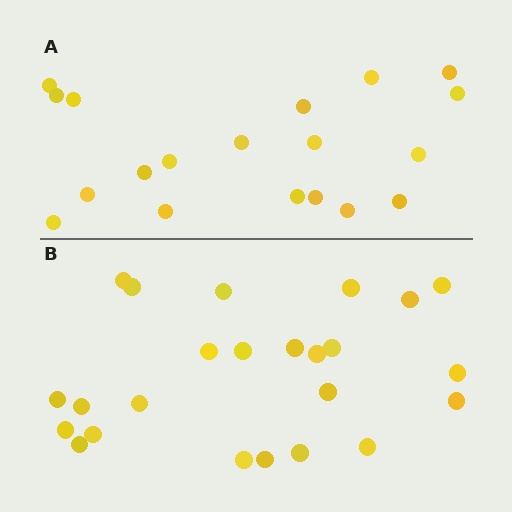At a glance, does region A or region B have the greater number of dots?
Region B (the bottom region) has more dots.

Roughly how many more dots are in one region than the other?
Region B has about 5 more dots than region A.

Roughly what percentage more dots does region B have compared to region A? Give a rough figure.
About 25% more.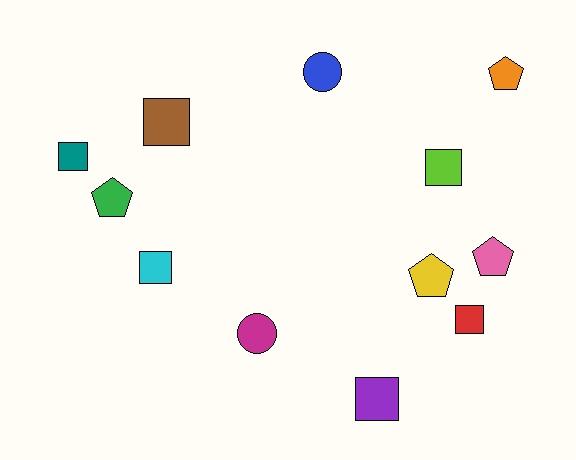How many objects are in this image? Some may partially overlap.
There are 12 objects.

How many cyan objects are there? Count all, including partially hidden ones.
There is 1 cyan object.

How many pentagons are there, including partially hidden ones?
There are 4 pentagons.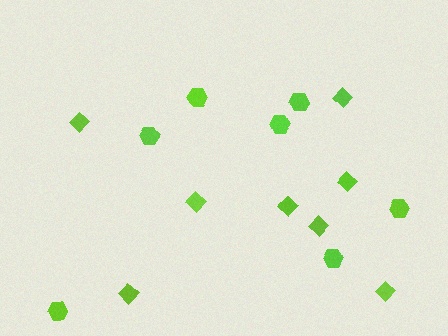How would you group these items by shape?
There are 2 groups: one group of diamonds (8) and one group of hexagons (7).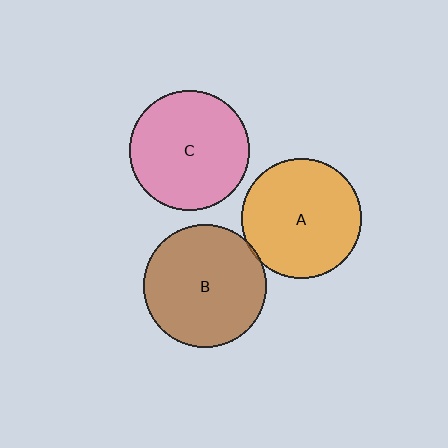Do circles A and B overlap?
Yes.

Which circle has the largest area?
Circle B (brown).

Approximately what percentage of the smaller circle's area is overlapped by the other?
Approximately 5%.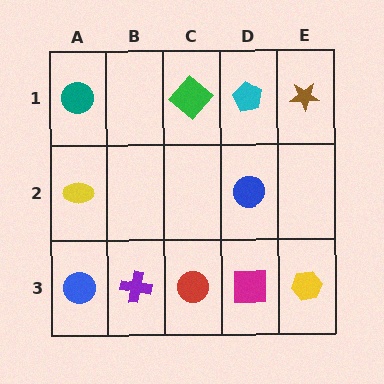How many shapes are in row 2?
2 shapes.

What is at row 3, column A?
A blue circle.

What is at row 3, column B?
A purple cross.